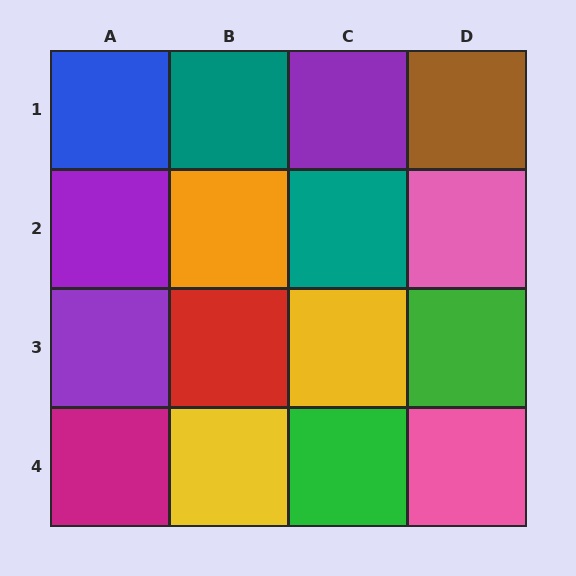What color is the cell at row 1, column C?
Purple.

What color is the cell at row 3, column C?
Yellow.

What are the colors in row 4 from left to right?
Magenta, yellow, green, pink.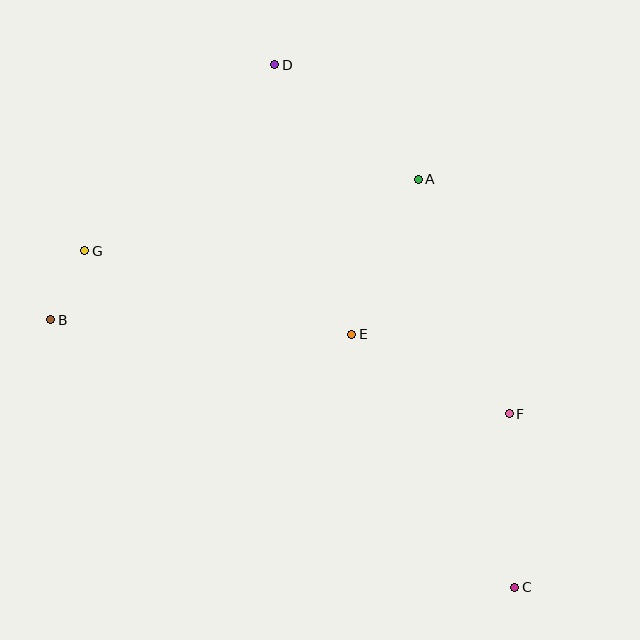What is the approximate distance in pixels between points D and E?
The distance between D and E is approximately 280 pixels.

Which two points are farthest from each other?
Points C and D are farthest from each other.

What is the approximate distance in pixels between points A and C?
The distance between A and C is approximately 419 pixels.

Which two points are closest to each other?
Points B and G are closest to each other.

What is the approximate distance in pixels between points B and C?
The distance between B and C is approximately 536 pixels.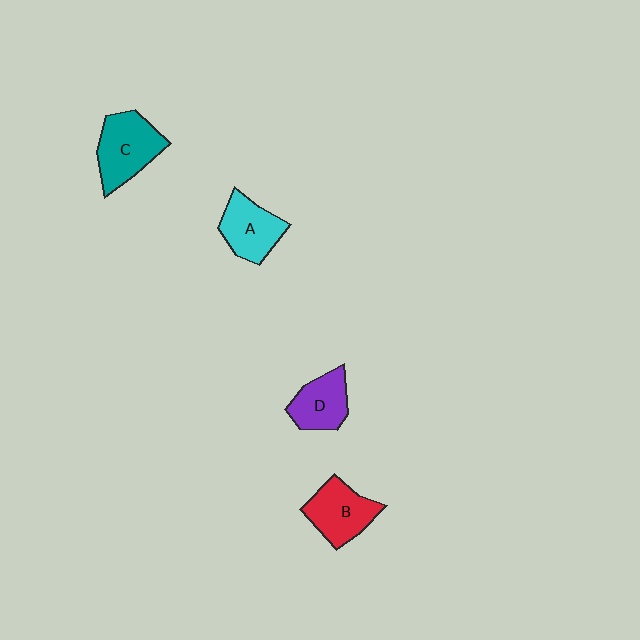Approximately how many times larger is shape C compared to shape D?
Approximately 1.4 times.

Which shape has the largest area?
Shape C (teal).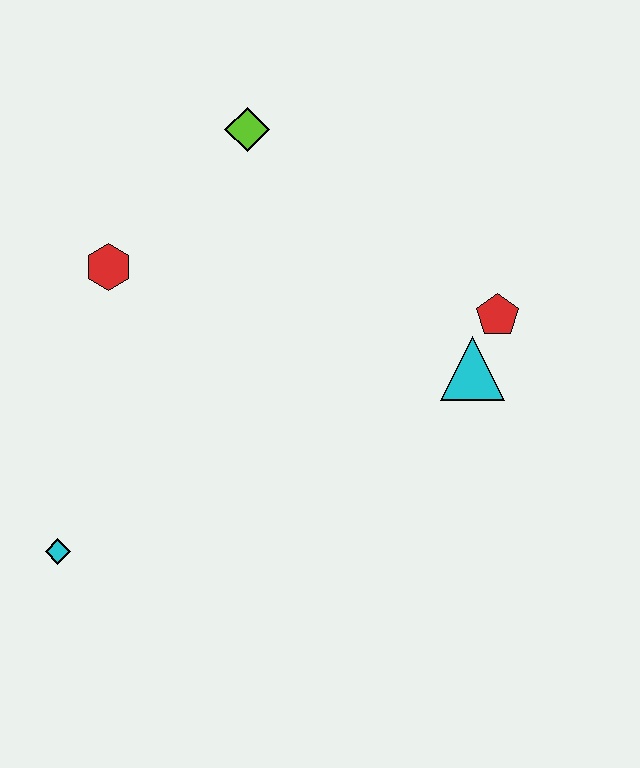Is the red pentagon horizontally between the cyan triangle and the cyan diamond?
No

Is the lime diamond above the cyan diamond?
Yes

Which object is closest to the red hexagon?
The lime diamond is closest to the red hexagon.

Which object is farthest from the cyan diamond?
The red pentagon is farthest from the cyan diamond.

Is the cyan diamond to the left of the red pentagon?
Yes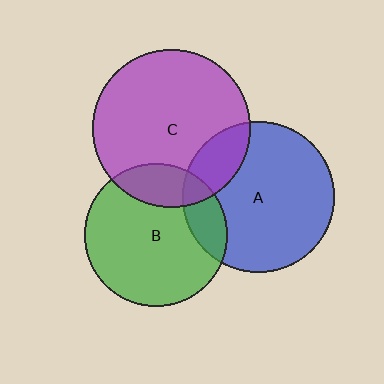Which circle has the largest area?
Circle C (purple).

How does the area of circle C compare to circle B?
Approximately 1.2 times.